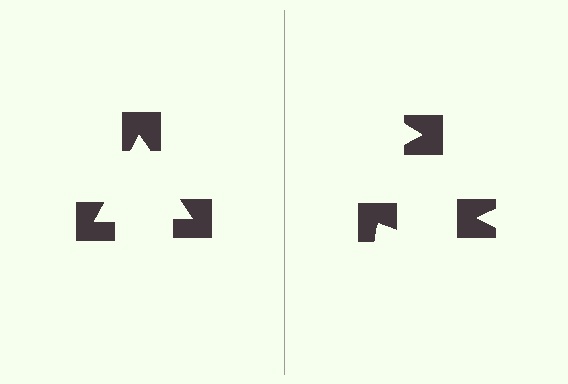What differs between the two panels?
The notched squares are positioned identically on both sides; only the wedge orientations differ. On the left they align to a triangle; on the right they are misaligned.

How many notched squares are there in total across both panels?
6 — 3 on each side.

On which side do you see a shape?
An illusory triangle appears on the left side. On the right side the wedge cuts are rotated, so no coherent shape forms.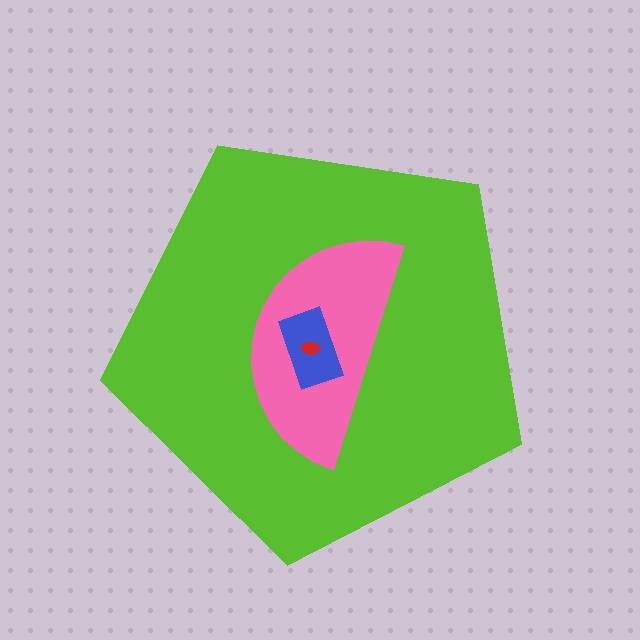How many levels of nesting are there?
4.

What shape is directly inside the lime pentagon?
The pink semicircle.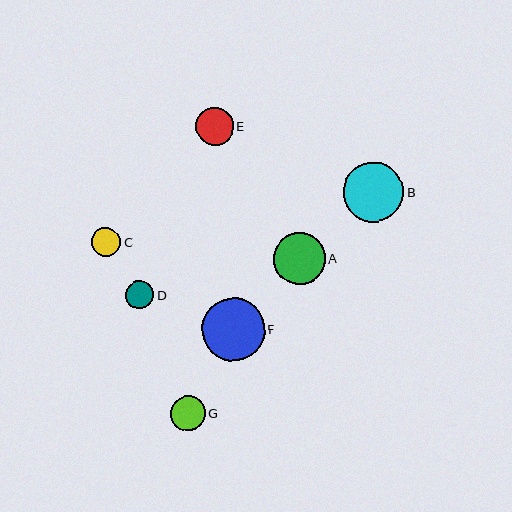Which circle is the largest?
Circle F is the largest with a size of approximately 63 pixels.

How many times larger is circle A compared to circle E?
Circle A is approximately 1.4 times the size of circle E.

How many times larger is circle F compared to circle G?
Circle F is approximately 1.8 times the size of circle G.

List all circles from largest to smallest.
From largest to smallest: F, B, A, E, G, C, D.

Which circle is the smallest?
Circle D is the smallest with a size of approximately 28 pixels.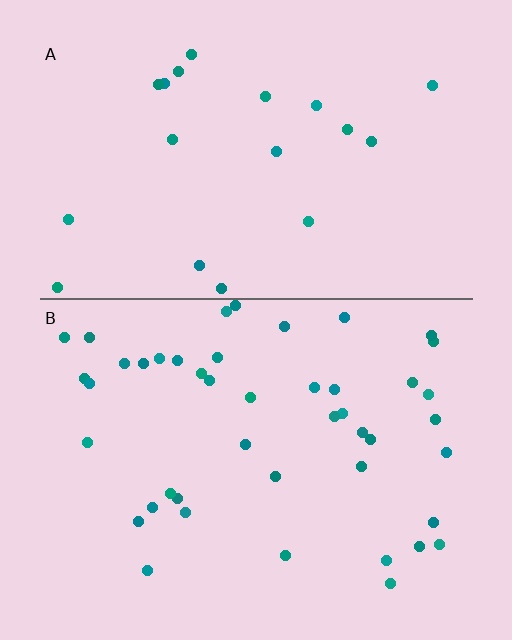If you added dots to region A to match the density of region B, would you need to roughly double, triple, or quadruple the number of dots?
Approximately double.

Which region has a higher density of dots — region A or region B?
B (the bottom).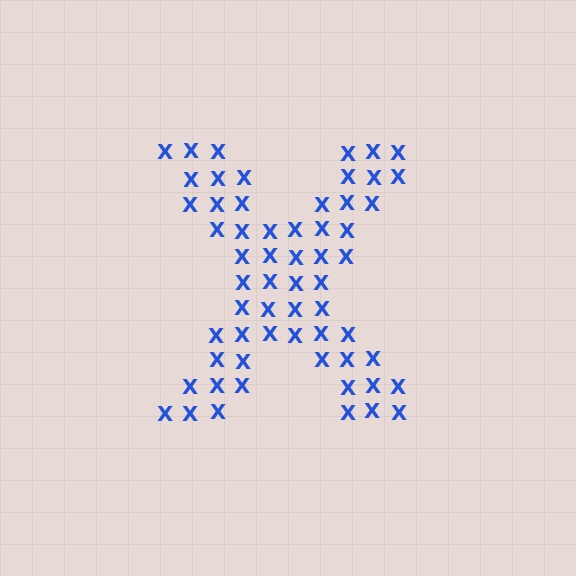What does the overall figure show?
The overall figure shows the letter X.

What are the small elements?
The small elements are letter X's.